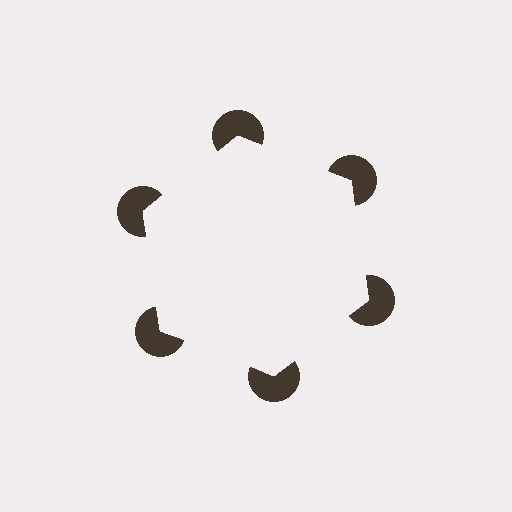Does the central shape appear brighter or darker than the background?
It typically appears slightly brighter than the background, even though no actual brightness change is drawn.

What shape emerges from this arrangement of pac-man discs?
An illusory hexagon — its edges are inferred from the aligned wedge cuts in the pac-man discs, not physically drawn.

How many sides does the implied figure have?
6 sides.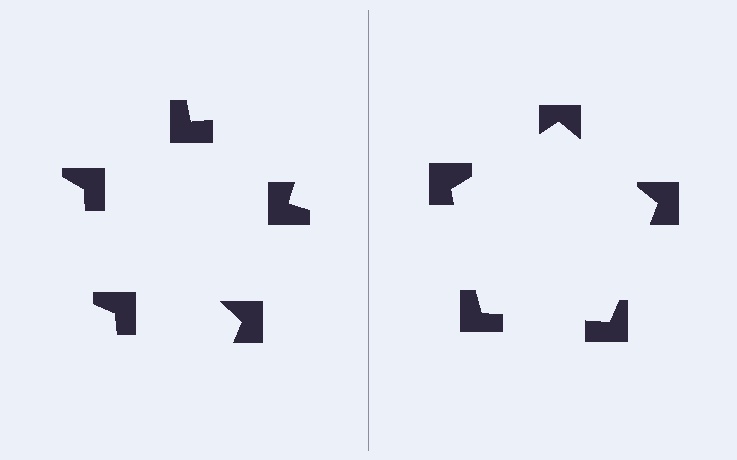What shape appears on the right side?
An illusory pentagon.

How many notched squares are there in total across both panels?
10 — 5 on each side.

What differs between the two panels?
The notched squares are positioned identically on both sides; only the wedge orientations differ. On the right they align to a pentagon; on the left they are misaligned.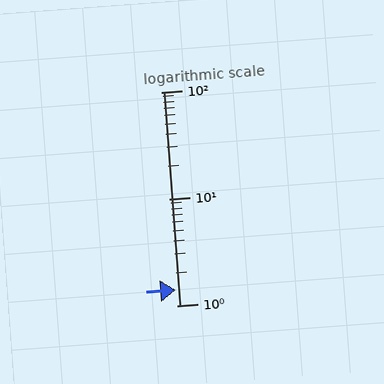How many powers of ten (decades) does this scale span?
The scale spans 2 decades, from 1 to 100.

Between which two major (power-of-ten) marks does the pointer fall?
The pointer is between 1 and 10.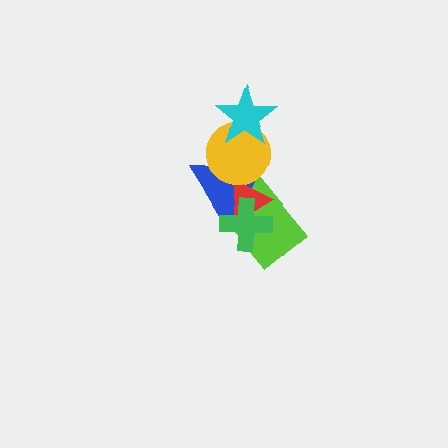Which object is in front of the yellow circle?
The cyan star is in front of the yellow circle.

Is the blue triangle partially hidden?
Yes, it is partially covered by another shape.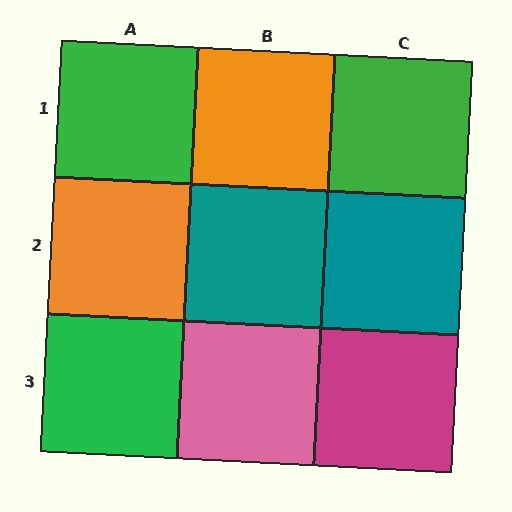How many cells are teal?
2 cells are teal.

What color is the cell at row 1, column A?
Green.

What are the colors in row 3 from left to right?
Green, pink, magenta.